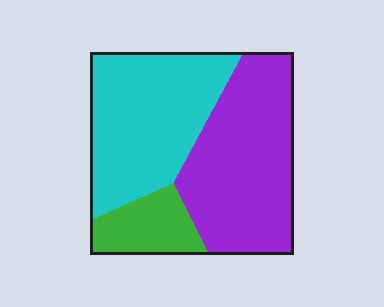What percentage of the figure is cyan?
Cyan takes up about two fifths (2/5) of the figure.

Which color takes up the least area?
Green, at roughly 15%.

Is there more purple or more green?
Purple.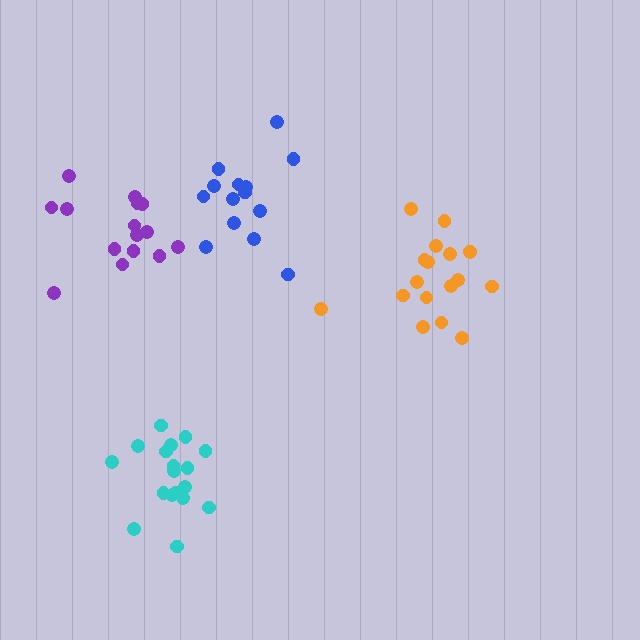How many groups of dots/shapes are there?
There are 4 groups.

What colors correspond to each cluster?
The clusters are colored: blue, orange, cyan, purple.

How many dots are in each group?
Group 1: 14 dots, Group 2: 18 dots, Group 3: 18 dots, Group 4: 15 dots (65 total).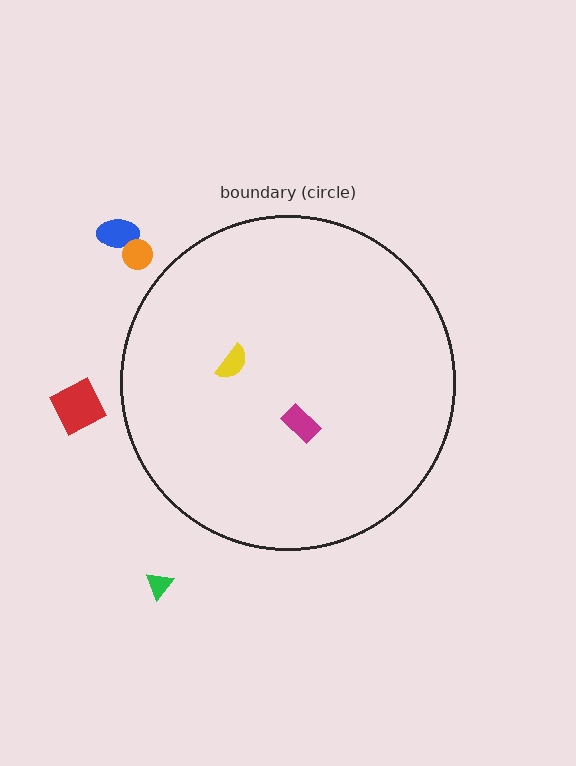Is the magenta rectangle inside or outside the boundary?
Inside.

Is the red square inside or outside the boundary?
Outside.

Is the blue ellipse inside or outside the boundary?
Outside.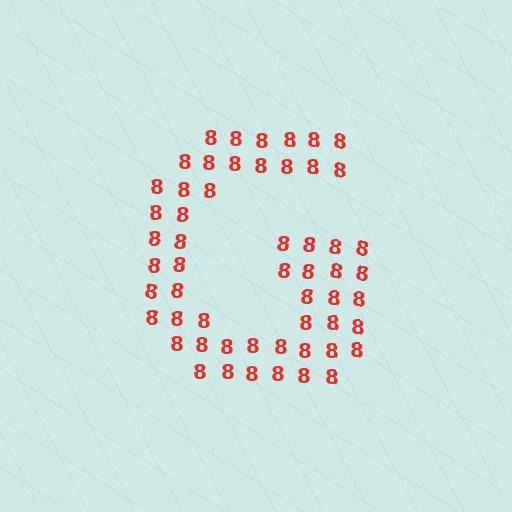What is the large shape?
The large shape is the letter G.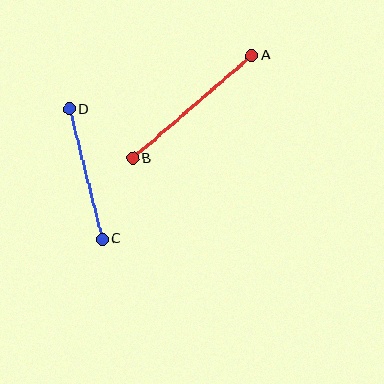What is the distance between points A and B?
The distance is approximately 157 pixels.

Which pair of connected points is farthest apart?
Points A and B are farthest apart.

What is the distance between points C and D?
The distance is approximately 134 pixels.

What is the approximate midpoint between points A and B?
The midpoint is at approximately (192, 107) pixels.